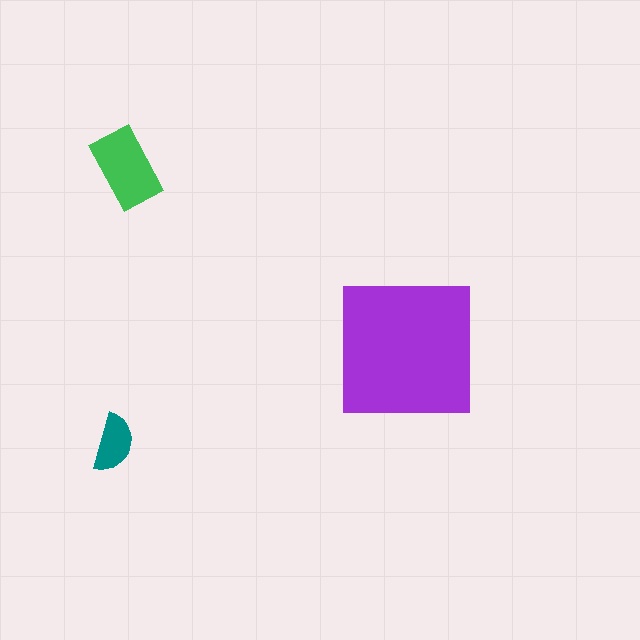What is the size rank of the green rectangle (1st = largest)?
2nd.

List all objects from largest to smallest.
The purple square, the green rectangle, the teal semicircle.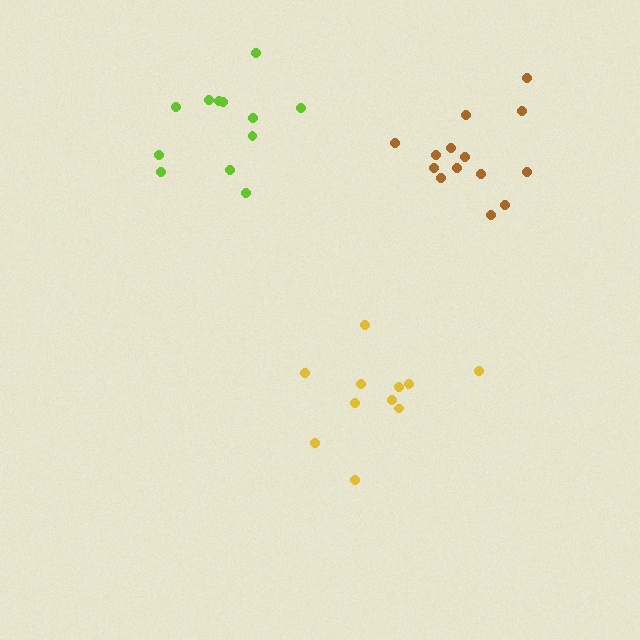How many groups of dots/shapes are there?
There are 3 groups.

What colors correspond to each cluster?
The clusters are colored: yellow, lime, brown.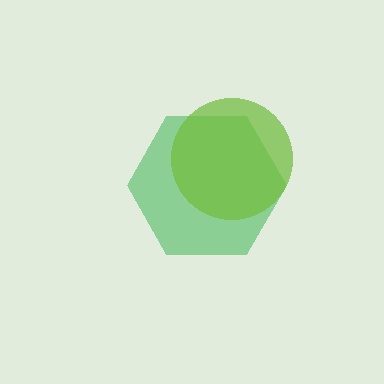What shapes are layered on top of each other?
The layered shapes are: a green hexagon, a lime circle.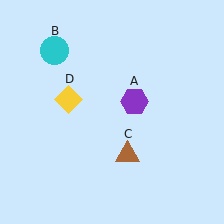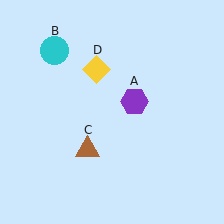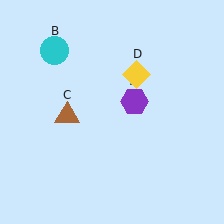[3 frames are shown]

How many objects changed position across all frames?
2 objects changed position: brown triangle (object C), yellow diamond (object D).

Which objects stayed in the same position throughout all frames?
Purple hexagon (object A) and cyan circle (object B) remained stationary.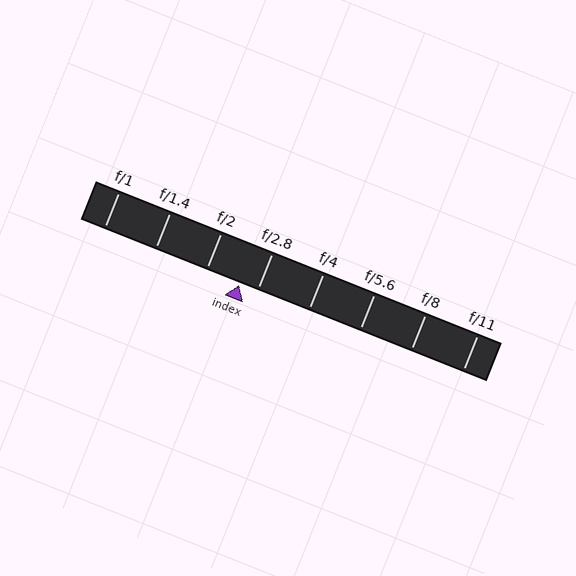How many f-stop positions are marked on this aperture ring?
There are 8 f-stop positions marked.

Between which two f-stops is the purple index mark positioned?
The index mark is between f/2 and f/2.8.